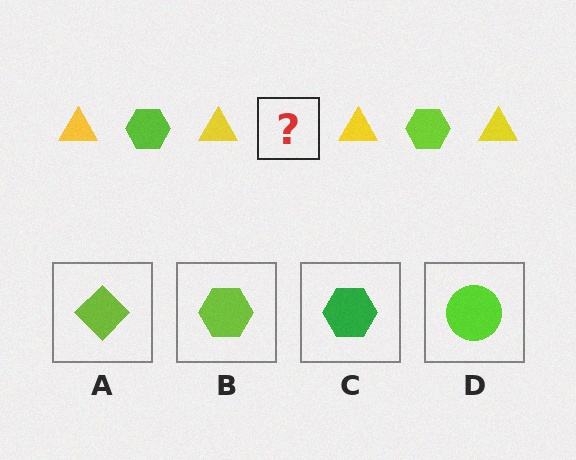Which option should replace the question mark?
Option B.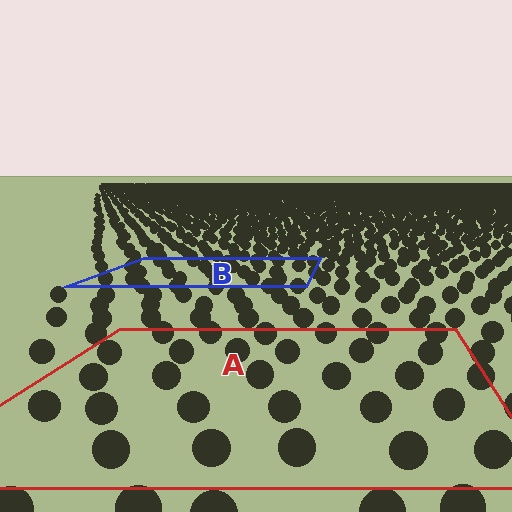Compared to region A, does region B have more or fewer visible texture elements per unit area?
Region B has more texture elements per unit area — they are packed more densely because it is farther away.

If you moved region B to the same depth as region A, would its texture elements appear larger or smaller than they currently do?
They would appear larger. At a closer depth, the same texture elements are projected at a bigger on-screen size.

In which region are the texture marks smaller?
The texture marks are smaller in region B, because it is farther away.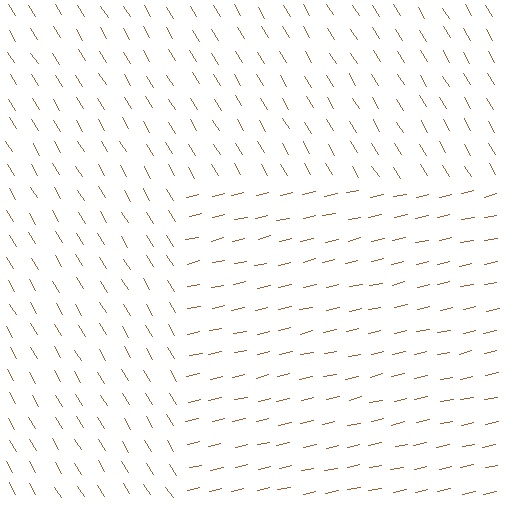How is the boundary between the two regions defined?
The boundary is defined purely by a change in line orientation (approximately 71 degrees difference). All lines are the same color and thickness.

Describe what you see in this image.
The image is filled with small brown line segments. A rectangle region in the image has lines oriented differently from the surrounding lines, creating a visible texture boundary.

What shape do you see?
I see a rectangle.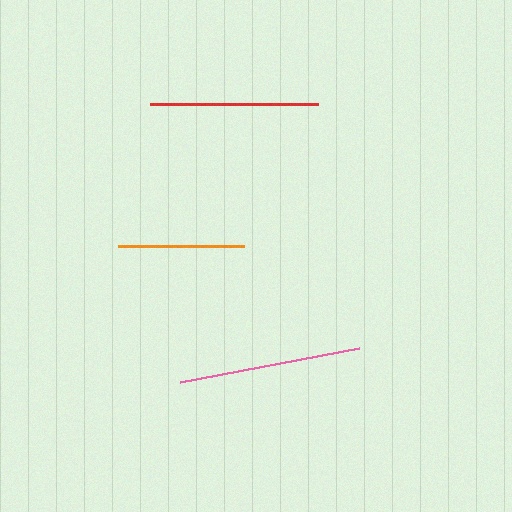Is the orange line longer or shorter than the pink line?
The pink line is longer than the orange line.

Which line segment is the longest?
The pink line is the longest at approximately 182 pixels.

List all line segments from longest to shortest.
From longest to shortest: pink, red, orange.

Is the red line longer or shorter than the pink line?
The pink line is longer than the red line.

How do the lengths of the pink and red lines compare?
The pink and red lines are approximately the same length.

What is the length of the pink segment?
The pink segment is approximately 182 pixels long.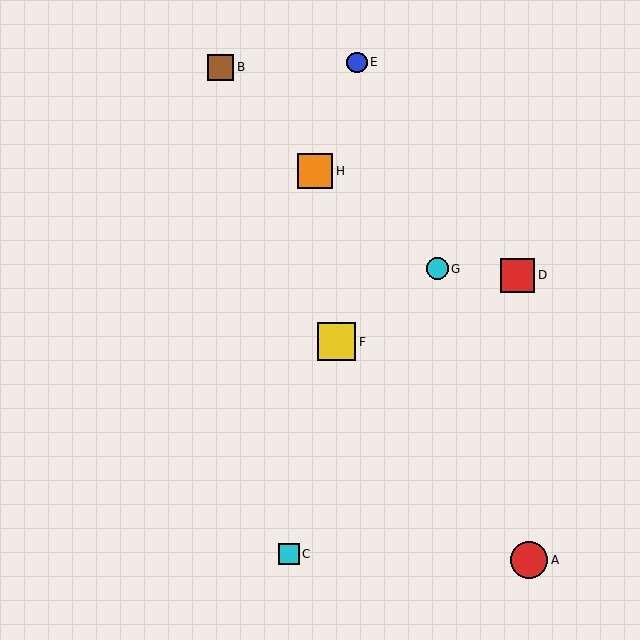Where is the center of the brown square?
The center of the brown square is at (221, 67).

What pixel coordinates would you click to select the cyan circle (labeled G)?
Click at (437, 269) to select the cyan circle G.